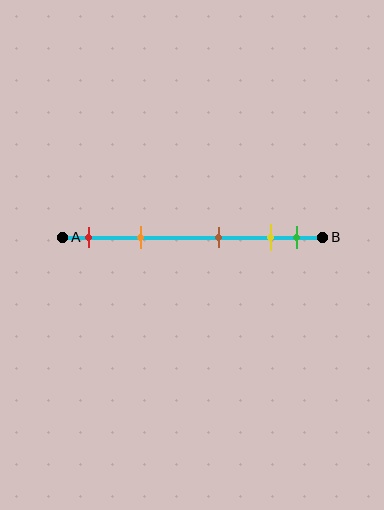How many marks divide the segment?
There are 5 marks dividing the segment.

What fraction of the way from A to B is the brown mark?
The brown mark is approximately 60% (0.6) of the way from A to B.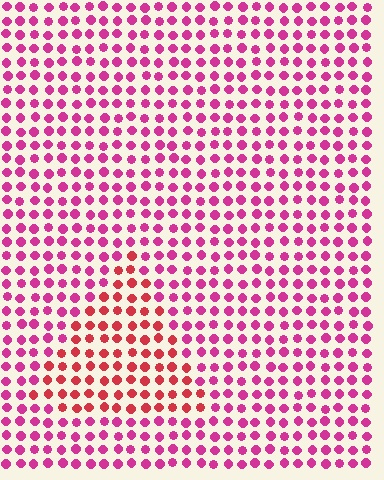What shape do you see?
I see a triangle.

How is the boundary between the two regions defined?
The boundary is defined purely by a slight shift in hue (about 31 degrees). Spacing, size, and orientation are identical on both sides.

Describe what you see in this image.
The image is filled with small magenta elements in a uniform arrangement. A triangle-shaped region is visible where the elements are tinted to a slightly different hue, forming a subtle color boundary.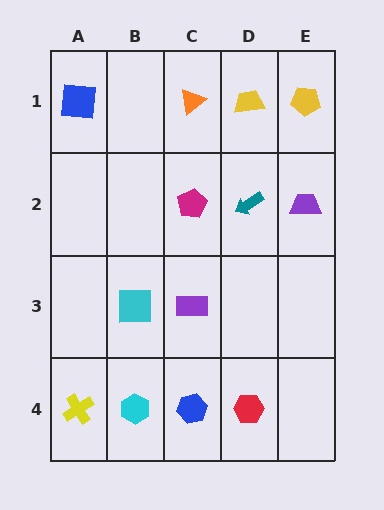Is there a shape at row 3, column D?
No, that cell is empty.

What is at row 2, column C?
A magenta pentagon.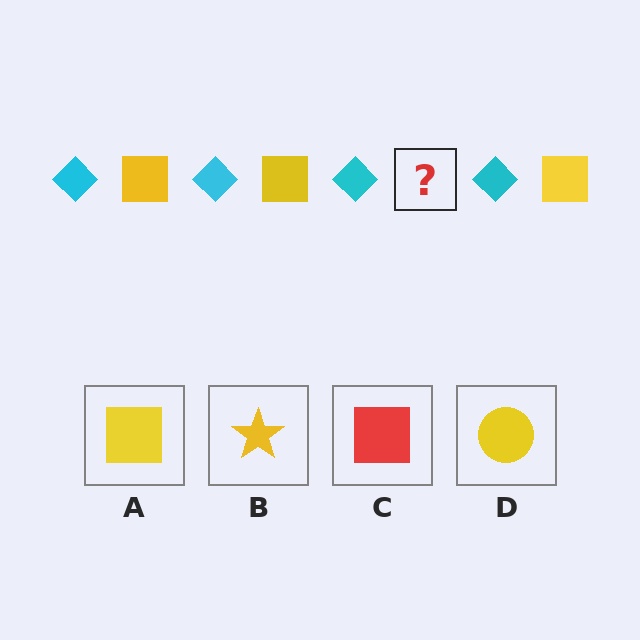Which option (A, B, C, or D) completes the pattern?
A.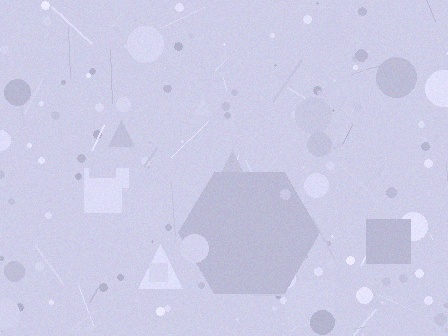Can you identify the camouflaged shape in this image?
The camouflaged shape is a hexagon.